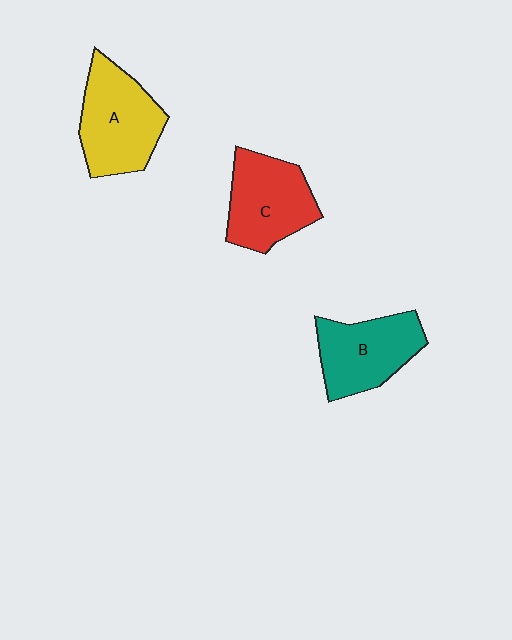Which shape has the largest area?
Shape A (yellow).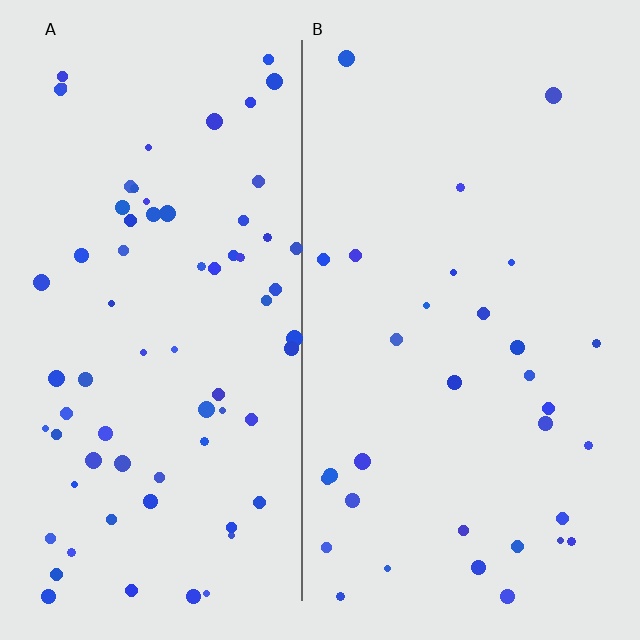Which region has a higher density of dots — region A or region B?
A (the left).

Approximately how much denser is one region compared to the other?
Approximately 2.3× — region A over region B.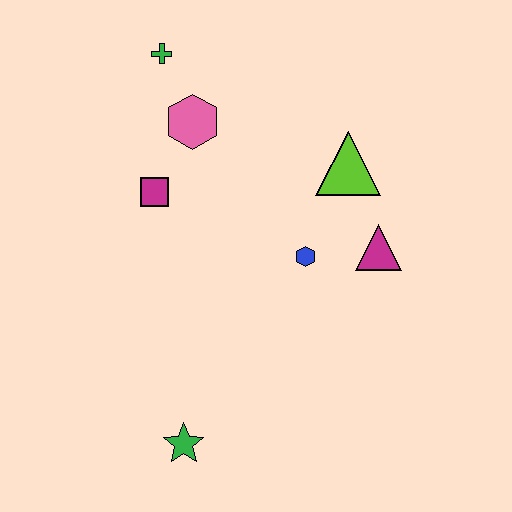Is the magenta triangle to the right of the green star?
Yes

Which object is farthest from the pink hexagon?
The green star is farthest from the pink hexagon.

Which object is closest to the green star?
The blue hexagon is closest to the green star.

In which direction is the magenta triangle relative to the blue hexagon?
The magenta triangle is to the right of the blue hexagon.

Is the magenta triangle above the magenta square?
No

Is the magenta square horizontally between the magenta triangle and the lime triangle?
No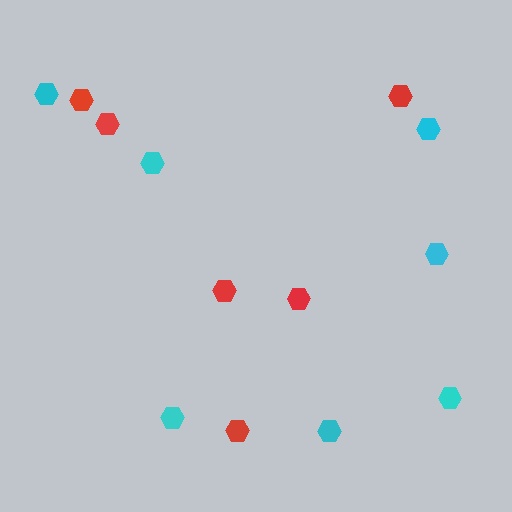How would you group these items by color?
There are 2 groups: one group of cyan hexagons (7) and one group of red hexagons (6).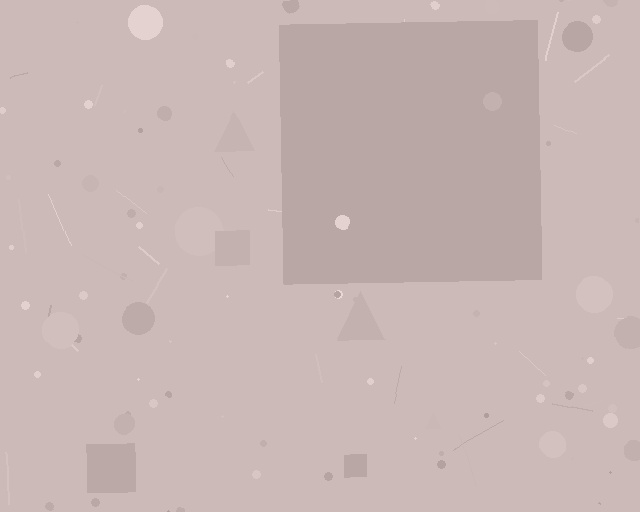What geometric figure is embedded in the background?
A square is embedded in the background.